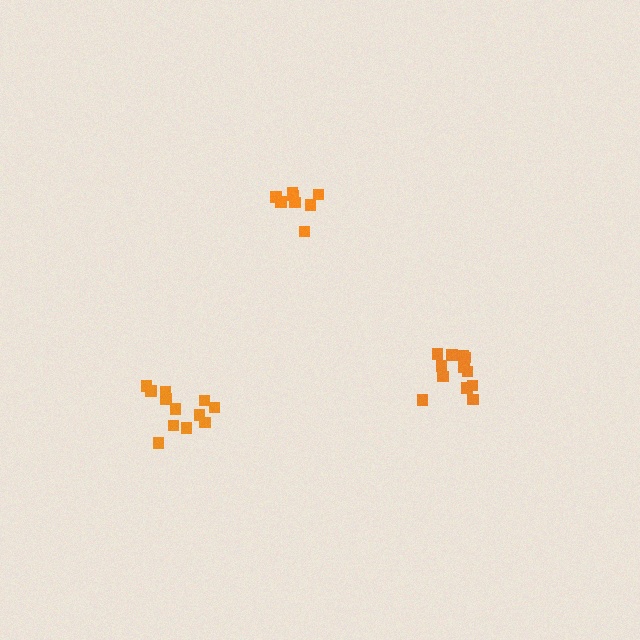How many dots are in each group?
Group 1: 8 dots, Group 2: 12 dots, Group 3: 13 dots (33 total).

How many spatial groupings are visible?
There are 3 spatial groupings.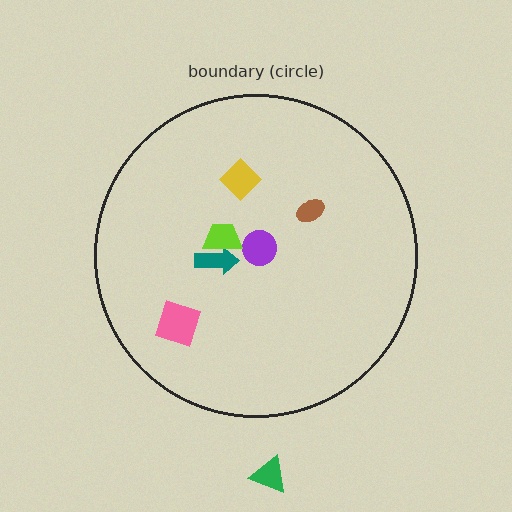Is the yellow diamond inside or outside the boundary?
Inside.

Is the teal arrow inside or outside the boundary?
Inside.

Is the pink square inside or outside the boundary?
Inside.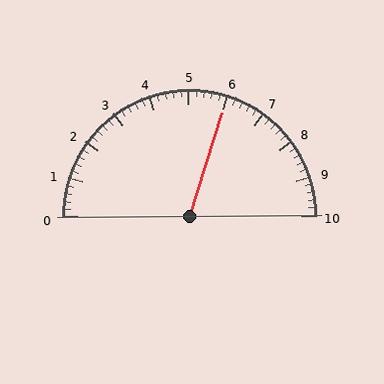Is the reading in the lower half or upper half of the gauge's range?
The reading is in the upper half of the range (0 to 10).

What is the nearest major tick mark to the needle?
The nearest major tick mark is 6.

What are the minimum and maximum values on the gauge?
The gauge ranges from 0 to 10.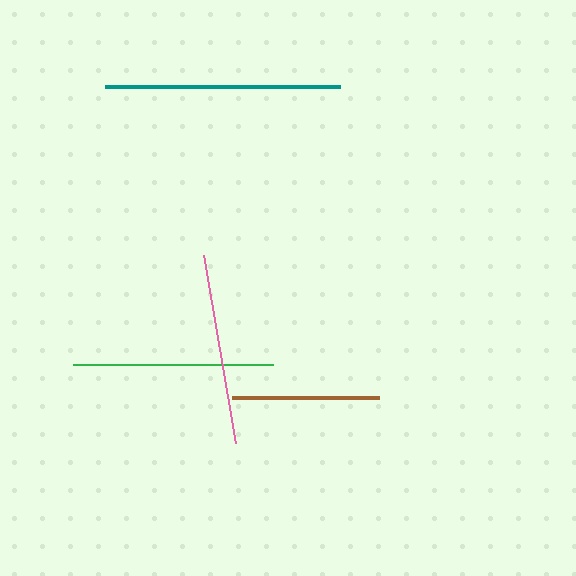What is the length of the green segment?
The green segment is approximately 200 pixels long.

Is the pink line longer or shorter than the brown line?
The pink line is longer than the brown line.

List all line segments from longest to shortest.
From longest to shortest: teal, green, pink, brown.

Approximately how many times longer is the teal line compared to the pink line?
The teal line is approximately 1.2 times the length of the pink line.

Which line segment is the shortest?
The brown line is the shortest at approximately 147 pixels.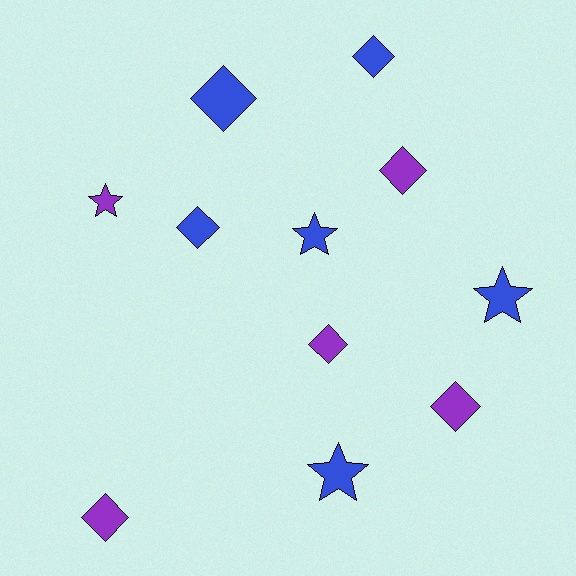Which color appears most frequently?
Blue, with 6 objects.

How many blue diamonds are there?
There are 3 blue diamonds.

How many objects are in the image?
There are 11 objects.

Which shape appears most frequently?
Diamond, with 7 objects.